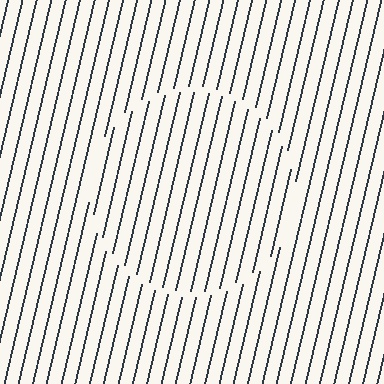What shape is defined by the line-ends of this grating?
An illusory circle. The interior of the shape contains the same grating, shifted by half a period — the contour is defined by the phase discontinuity where line-ends from the inner and outer gratings abut.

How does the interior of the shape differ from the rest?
The interior of the shape contains the same grating, shifted by half a period — the contour is defined by the phase discontinuity where line-ends from the inner and outer gratings abut.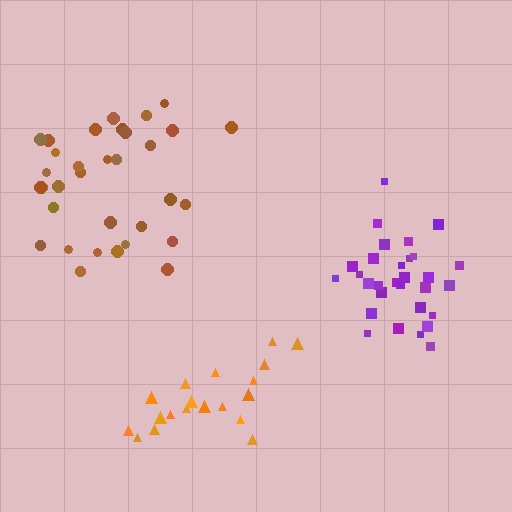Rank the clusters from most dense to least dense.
purple, brown, orange.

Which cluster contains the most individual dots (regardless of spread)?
Brown (33).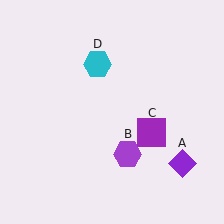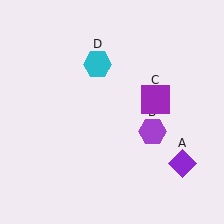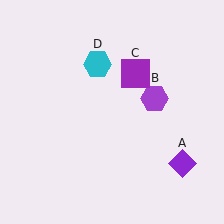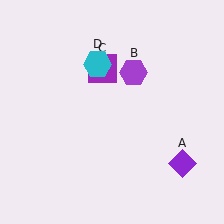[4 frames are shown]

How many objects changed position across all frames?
2 objects changed position: purple hexagon (object B), purple square (object C).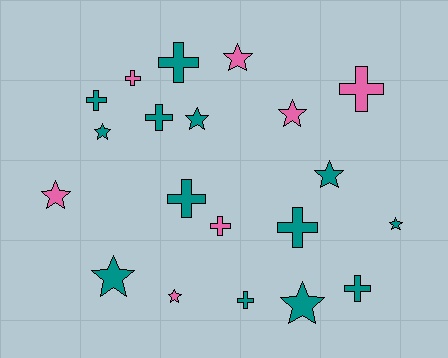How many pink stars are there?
There are 4 pink stars.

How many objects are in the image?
There are 20 objects.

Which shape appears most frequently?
Star, with 10 objects.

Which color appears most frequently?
Teal, with 13 objects.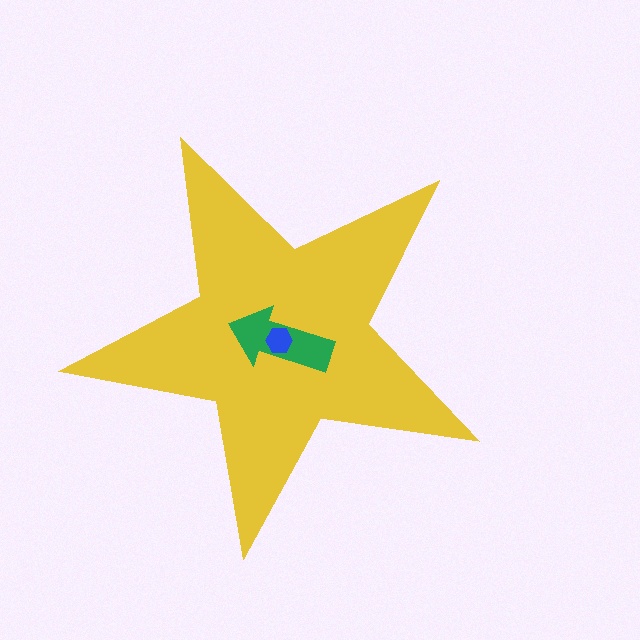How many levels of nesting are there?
3.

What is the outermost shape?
The yellow star.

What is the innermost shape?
The blue hexagon.